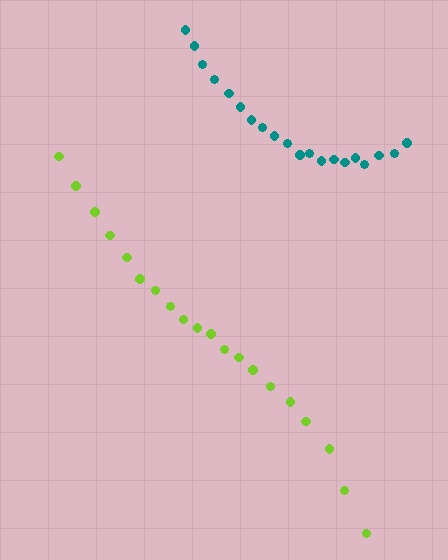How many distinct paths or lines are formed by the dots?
There are 2 distinct paths.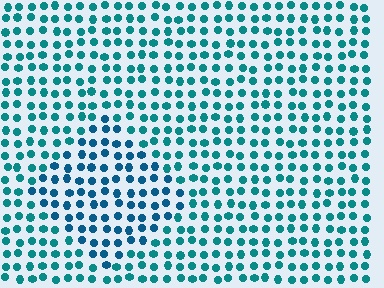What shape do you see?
I see a diamond.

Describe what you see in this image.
The image is filled with small teal elements in a uniform arrangement. A diamond-shaped region is visible where the elements are tinted to a slightly different hue, forming a subtle color boundary.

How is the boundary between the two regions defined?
The boundary is defined purely by a slight shift in hue (about 23 degrees). Spacing, size, and orientation are identical on both sides.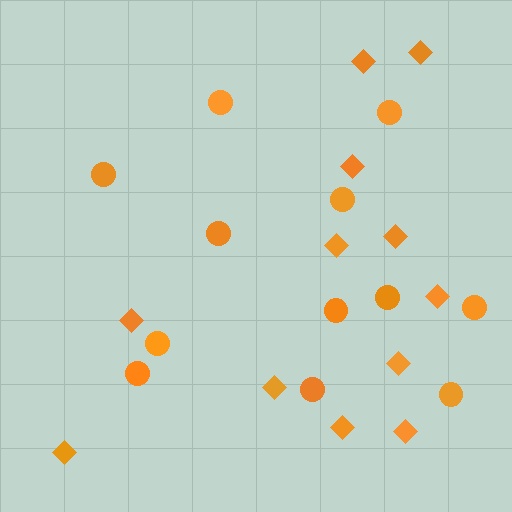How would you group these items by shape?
There are 2 groups: one group of circles (12) and one group of diamonds (12).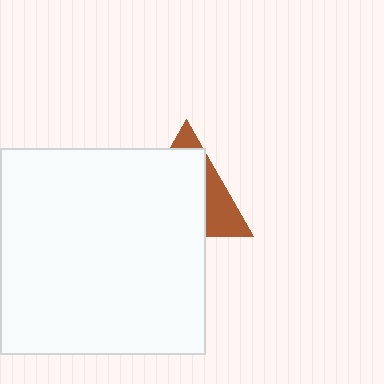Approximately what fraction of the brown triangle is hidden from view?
Roughly 68% of the brown triangle is hidden behind the white square.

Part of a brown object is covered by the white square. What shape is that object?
It is a triangle.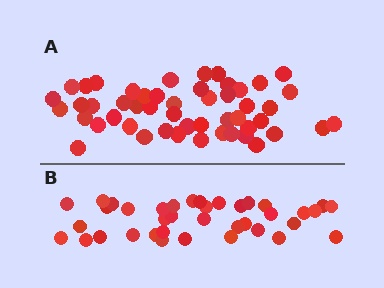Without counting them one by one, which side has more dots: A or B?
Region A (the top region) has more dots.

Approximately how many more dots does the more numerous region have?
Region A has roughly 12 or so more dots than region B.